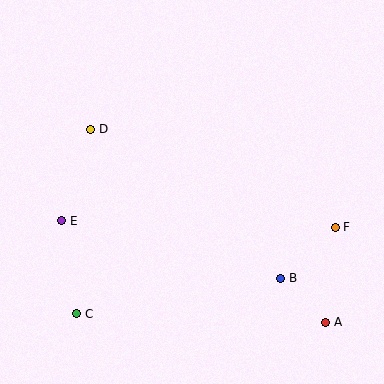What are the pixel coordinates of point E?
Point E is at (62, 221).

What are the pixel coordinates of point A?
Point A is at (326, 322).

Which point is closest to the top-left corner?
Point D is closest to the top-left corner.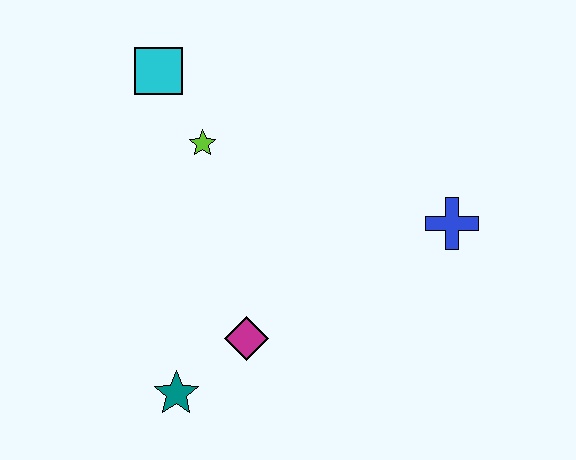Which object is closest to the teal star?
The magenta diamond is closest to the teal star.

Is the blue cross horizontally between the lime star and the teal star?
No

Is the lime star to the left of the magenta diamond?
Yes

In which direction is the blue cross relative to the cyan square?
The blue cross is to the right of the cyan square.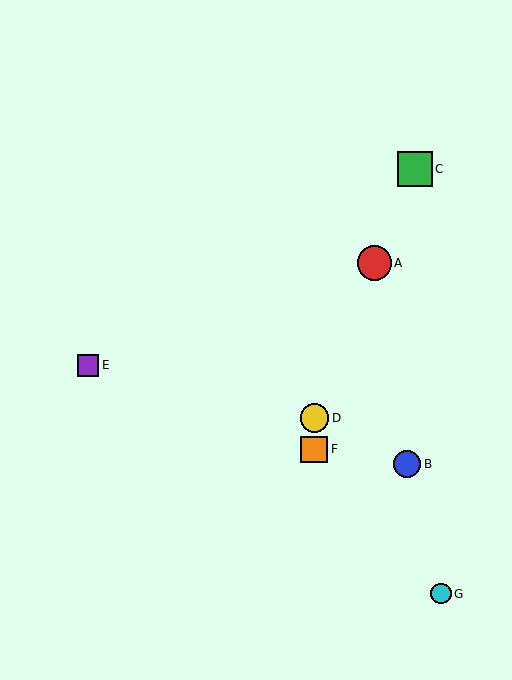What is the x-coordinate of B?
Object B is at x≈407.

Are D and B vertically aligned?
No, D is at x≈314 and B is at x≈407.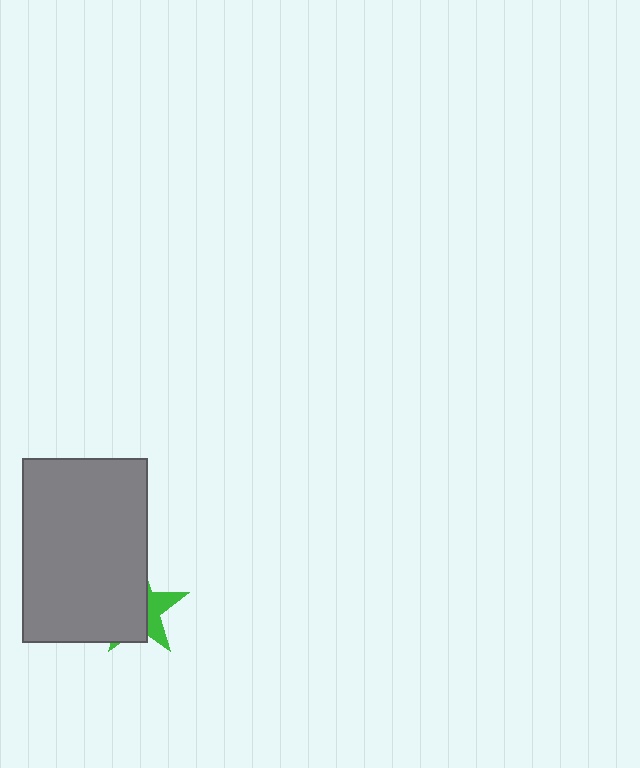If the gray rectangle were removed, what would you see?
You would see the complete green star.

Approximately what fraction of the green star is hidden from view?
Roughly 64% of the green star is hidden behind the gray rectangle.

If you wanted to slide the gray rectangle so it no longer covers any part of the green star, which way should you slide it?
Slide it left — that is the most direct way to separate the two shapes.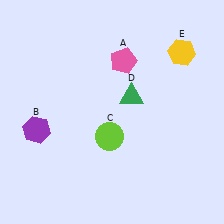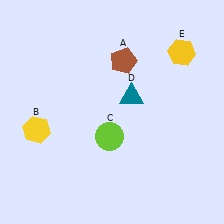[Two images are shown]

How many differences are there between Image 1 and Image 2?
There are 3 differences between the two images.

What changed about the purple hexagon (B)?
In Image 1, B is purple. In Image 2, it changed to yellow.